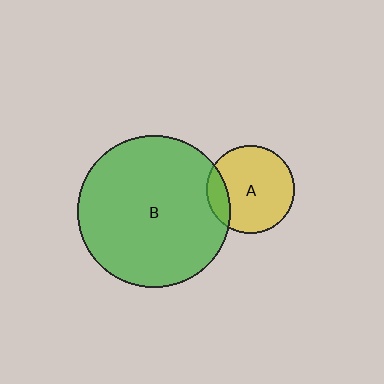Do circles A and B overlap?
Yes.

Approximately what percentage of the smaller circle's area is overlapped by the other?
Approximately 15%.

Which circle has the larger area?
Circle B (green).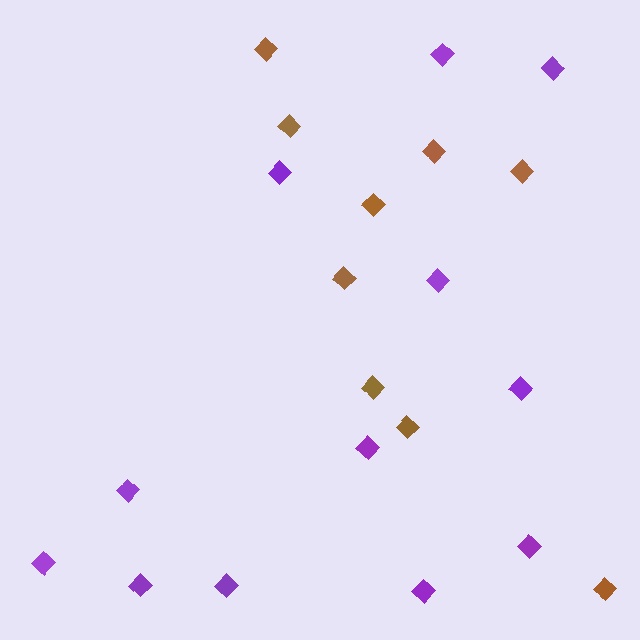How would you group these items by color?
There are 2 groups: one group of brown diamonds (9) and one group of purple diamonds (12).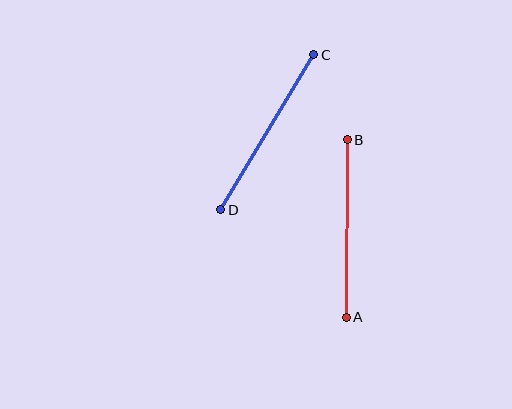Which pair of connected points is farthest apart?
Points C and D are farthest apart.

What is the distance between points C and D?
The distance is approximately 181 pixels.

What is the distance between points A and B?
The distance is approximately 177 pixels.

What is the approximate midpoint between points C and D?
The midpoint is at approximately (267, 132) pixels.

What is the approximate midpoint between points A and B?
The midpoint is at approximately (347, 229) pixels.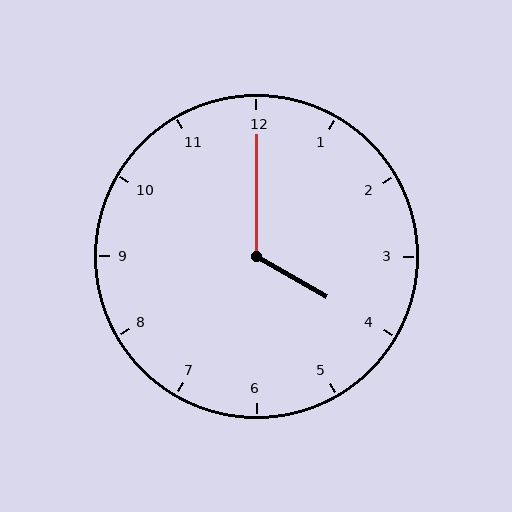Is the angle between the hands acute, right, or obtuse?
It is obtuse.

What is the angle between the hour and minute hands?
Approximately 120 degrees.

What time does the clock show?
4:00.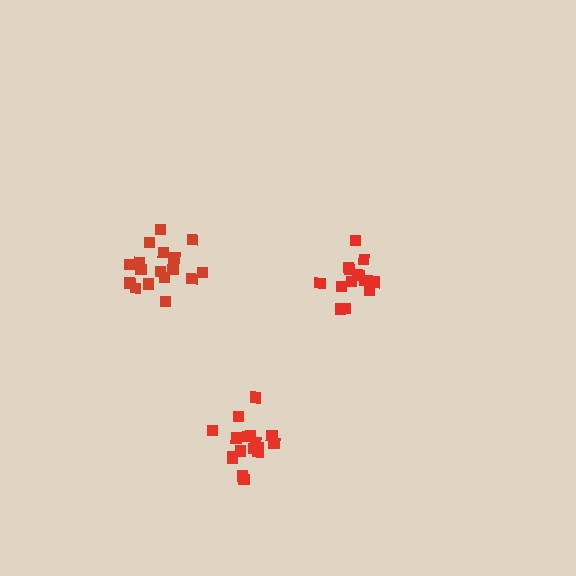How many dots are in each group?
Group 1: 15 dots, Group 2: 17 dots, Group 3: 17 dots (49 total).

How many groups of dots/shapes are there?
There are 3 groups.